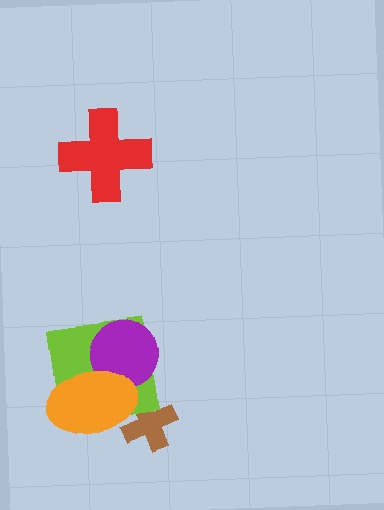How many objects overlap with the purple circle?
2 objects overlap with the purple circle.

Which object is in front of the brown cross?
The orange ellipse is in front of the brown cross.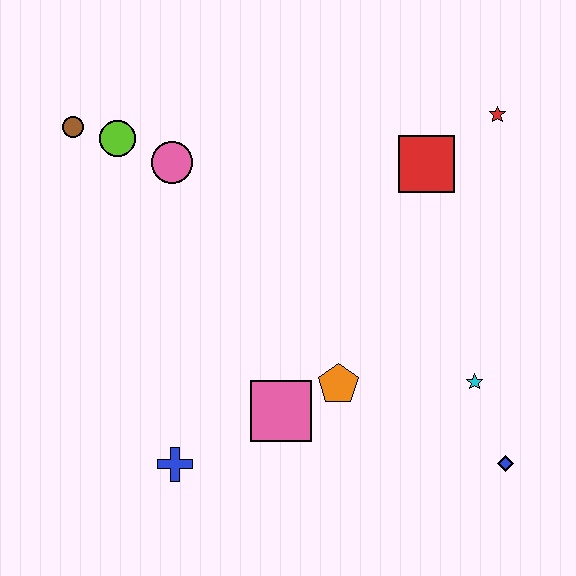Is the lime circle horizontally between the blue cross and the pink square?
No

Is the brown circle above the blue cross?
Yes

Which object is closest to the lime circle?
The brown circle is closest to the lime circle.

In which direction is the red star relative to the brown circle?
The red star is to the right of the brown circle.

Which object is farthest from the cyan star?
The brown circle is farthest from the cyan star.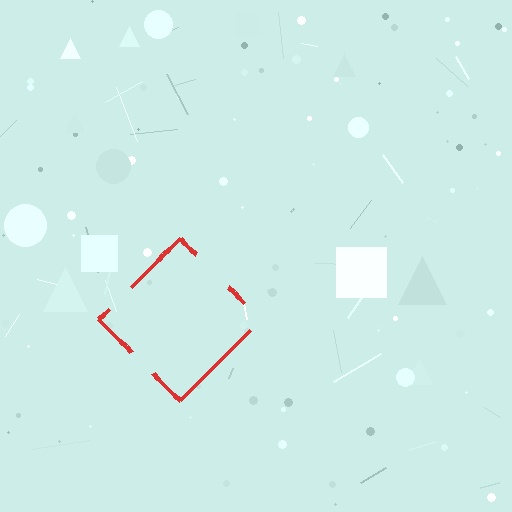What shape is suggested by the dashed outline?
The dashed outline suggests a diamond.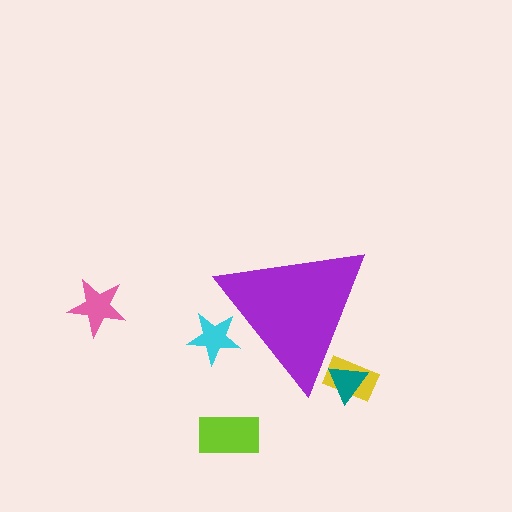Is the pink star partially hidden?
No, the pink star is fully visible.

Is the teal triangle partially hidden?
Yes, the teal triangle is partially hidden behind the purple triangle.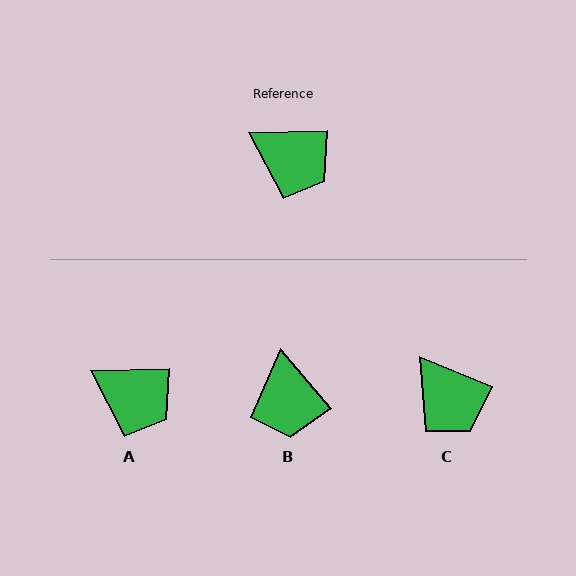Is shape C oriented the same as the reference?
No, it is off by about 23 degrees.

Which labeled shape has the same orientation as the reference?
A.